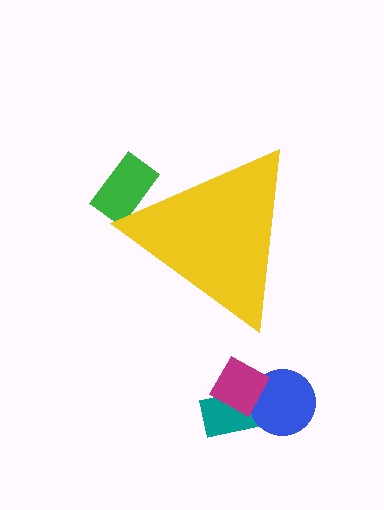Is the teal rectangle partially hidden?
No, the teal rectangle is fully visible.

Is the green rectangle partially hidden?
Yes, the green rectangle is partially hidden behind the yellow triangle.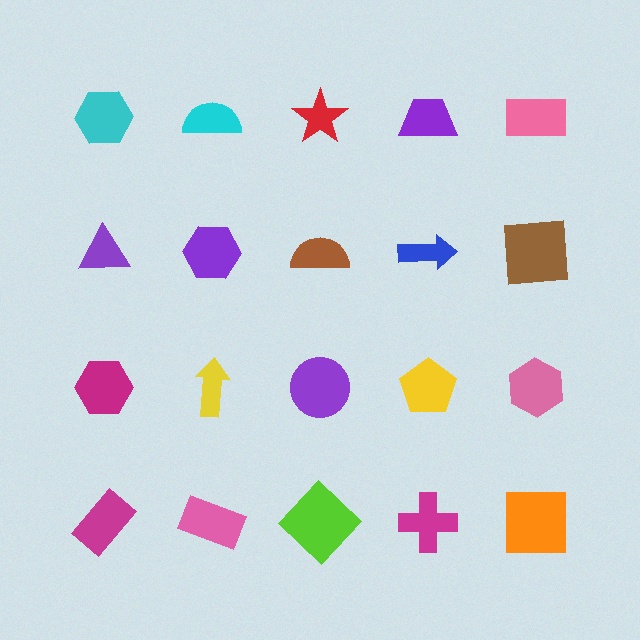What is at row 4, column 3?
A lime diamond.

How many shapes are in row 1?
5 shapes.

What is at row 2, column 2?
A purple hexagon.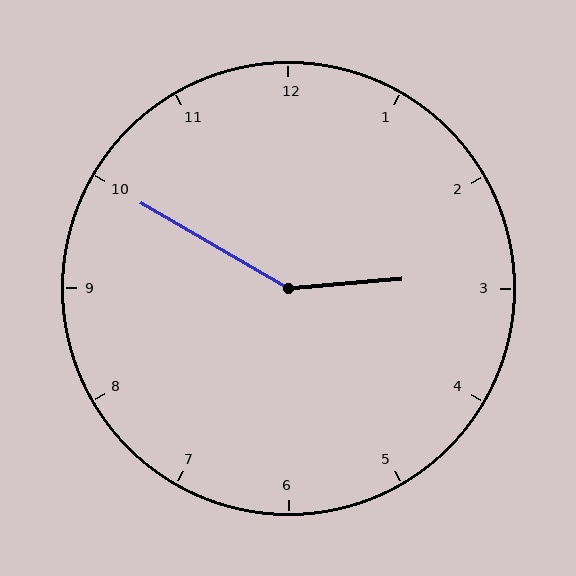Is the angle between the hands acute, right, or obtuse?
It is obtuse.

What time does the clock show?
2:50.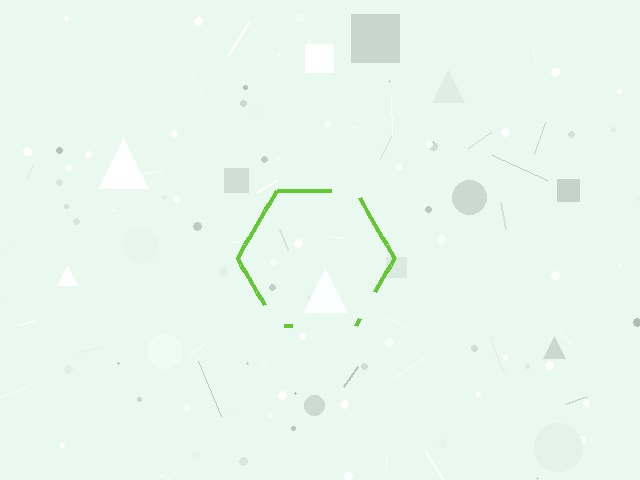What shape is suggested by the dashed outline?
The dashed outline suggests a hexagon.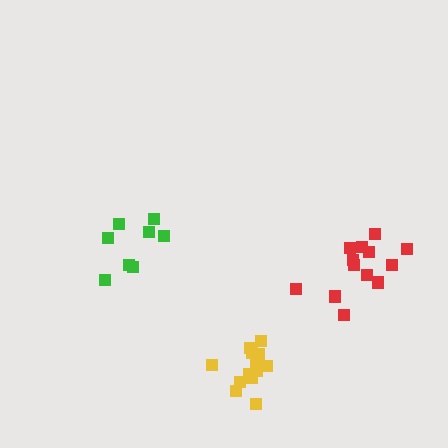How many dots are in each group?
Group 1: 8 dots, Group 2: 13 dots, Group 3: 13 dots (34 total).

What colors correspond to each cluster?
The clusters are colored: green, red, yellow.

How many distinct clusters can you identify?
There are 3 distinct clusters.